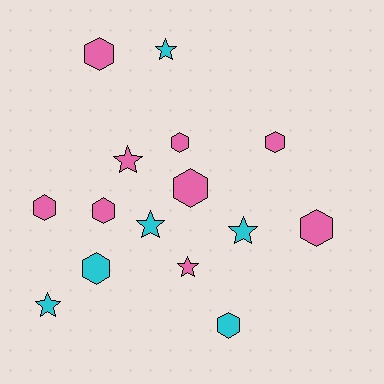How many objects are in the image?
There are 15 objects.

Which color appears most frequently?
Pink, with 9 objects.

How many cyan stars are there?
There are 4 cyan stars.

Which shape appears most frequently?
Hexagon, with 9 objects.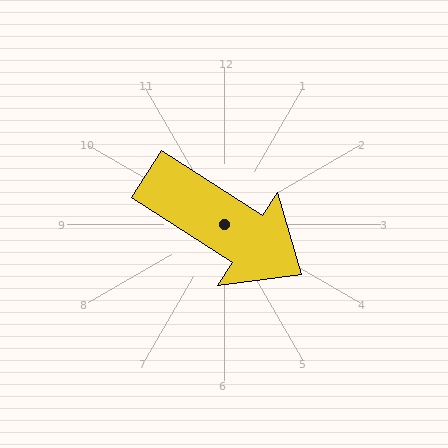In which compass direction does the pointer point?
Southeast.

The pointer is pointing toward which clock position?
Roughly 4 o'clock.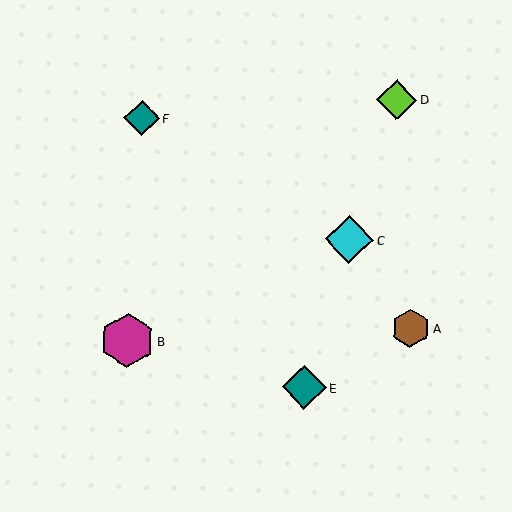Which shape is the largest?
The magenta hexagon (labeled B) is the largest.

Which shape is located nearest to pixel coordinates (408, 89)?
The lime diamond (labeled D) at (397, 100) is nearest to that location.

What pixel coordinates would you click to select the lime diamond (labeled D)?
Click at (397, 100) to select the lime diamond D.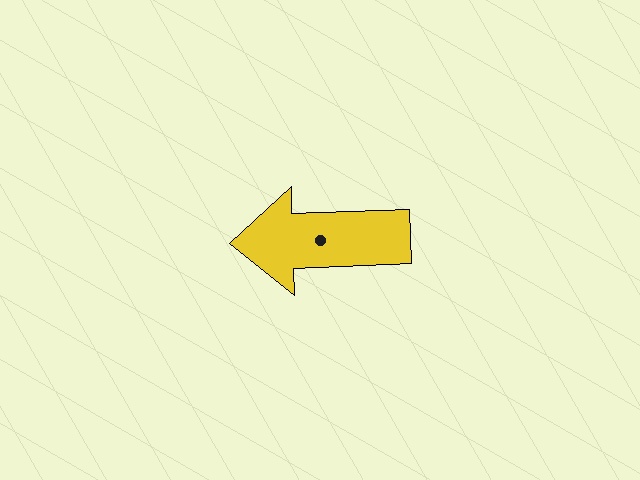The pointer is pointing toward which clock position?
Roughly 9 o'clock.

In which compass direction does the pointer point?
West.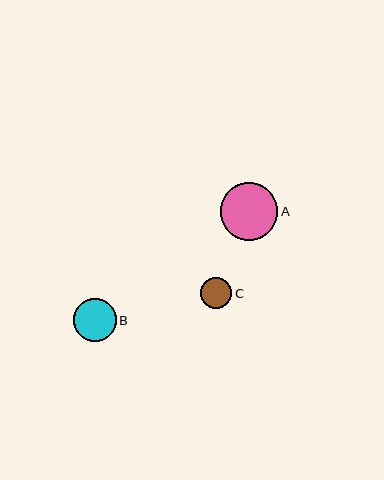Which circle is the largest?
Circle A is the largest with a size of approximately 58 pixels.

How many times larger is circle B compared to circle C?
Circle B is approximately 1.4 times the size of circle C.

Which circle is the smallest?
Circle C is the smallest with a size of approximately 31 pixels.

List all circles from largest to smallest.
From largest to smallest: A, B, C.